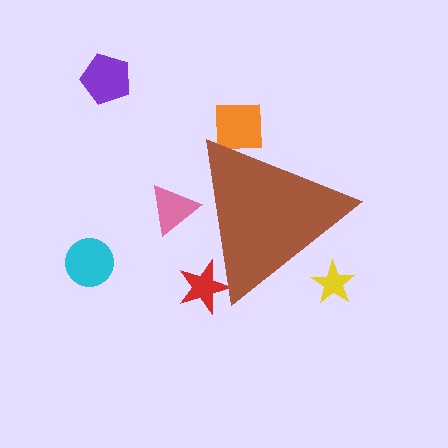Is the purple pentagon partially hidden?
No, the purple pentagon is fully visible.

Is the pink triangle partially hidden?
Yes, the pink triangle is partially hidden behind the brown triangle.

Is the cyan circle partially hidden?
No, the cyan circle is fully visible.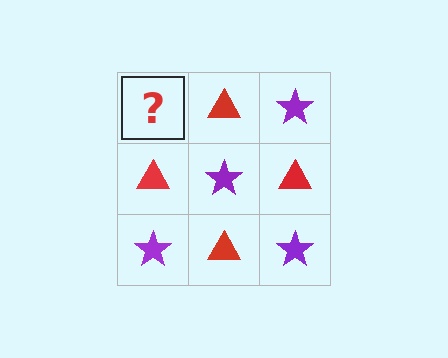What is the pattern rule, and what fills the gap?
The rule is that it alternates purple star and red triangle in a checkerboard pattern. The gap should be filled with a purple star.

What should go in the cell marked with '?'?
The missing cell should contain a purple star.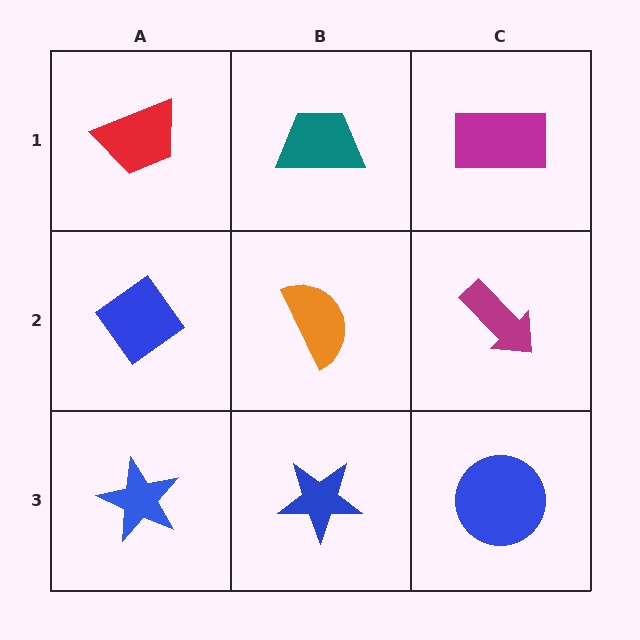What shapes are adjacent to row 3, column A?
A blue diamond (row 2, column A), a blue star (row 3, column B).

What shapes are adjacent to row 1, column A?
A blue diamond (row 2, column A), a teal trapezoid (row 1, column B).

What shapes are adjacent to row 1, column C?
A magenta arrow (row 2, column C), a teal trapezoid (row 1, column B).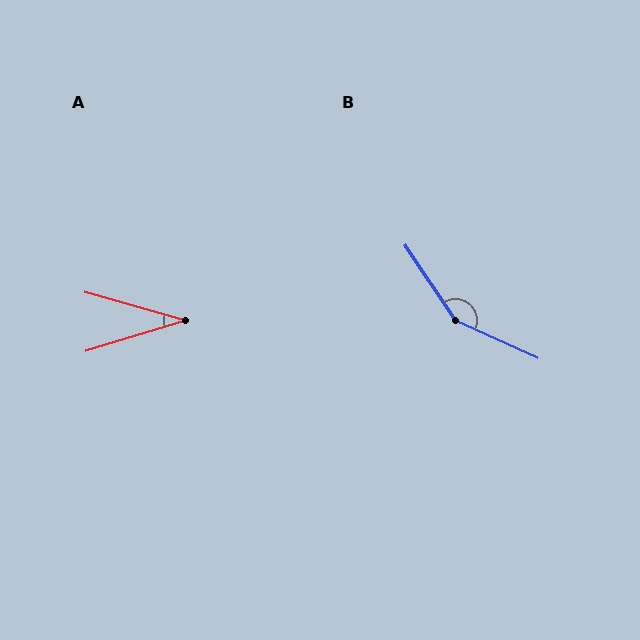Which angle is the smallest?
A, at approximately 33 degrees.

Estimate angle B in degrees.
Approximately 149 degrees.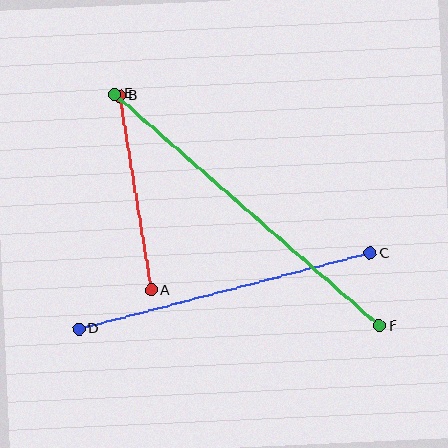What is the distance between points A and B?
The distance is approximately 197 pixels.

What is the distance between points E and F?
The distance is approximately 352 pixels.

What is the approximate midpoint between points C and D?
The midpoint is at approximately (225, 291) pixels.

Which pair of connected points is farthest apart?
Points E and F are farthest apart.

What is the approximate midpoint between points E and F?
The midpoint is at approximately (247, 210) pixels.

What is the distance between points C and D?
The distance is approximately 301 pixels.